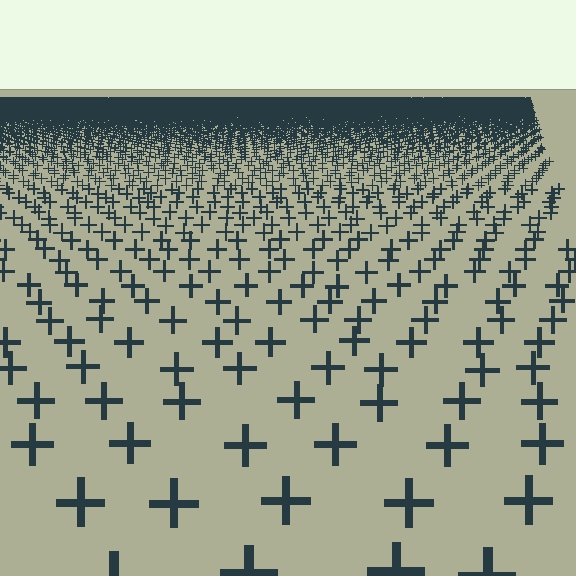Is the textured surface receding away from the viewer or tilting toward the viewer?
The surface is receding away from the viewer. Texture elements get smaller and denser toward the top.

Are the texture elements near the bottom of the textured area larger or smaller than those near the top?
Larger. Near the bottom, elements are closer to the viewer and appear at a bigger on-screen size.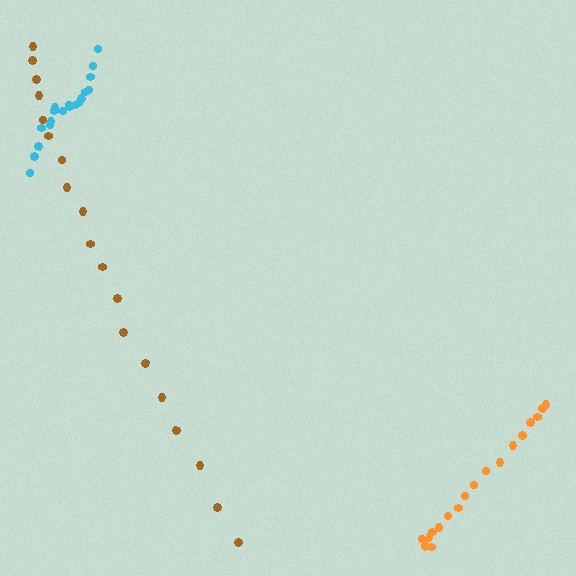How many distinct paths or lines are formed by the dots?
There are 3 distinct paths.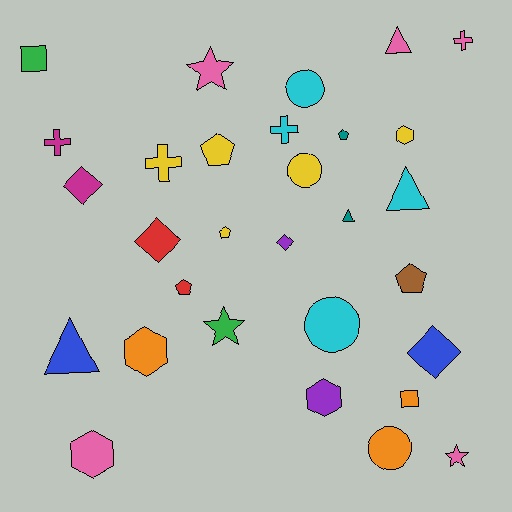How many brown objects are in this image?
There is 1 brown object.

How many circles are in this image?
There are 4 circles.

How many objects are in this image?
There are 30 objects.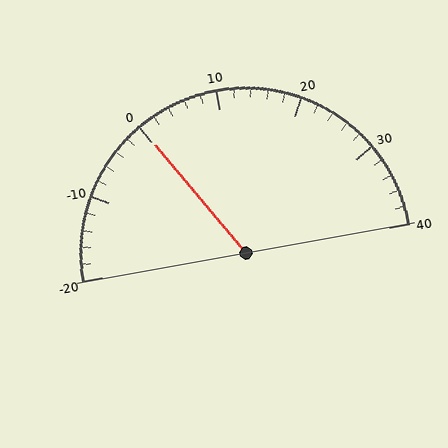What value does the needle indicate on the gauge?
The needle indicates approximately 0.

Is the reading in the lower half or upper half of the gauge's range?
The reading is in the lower half of the range (-20 to 40).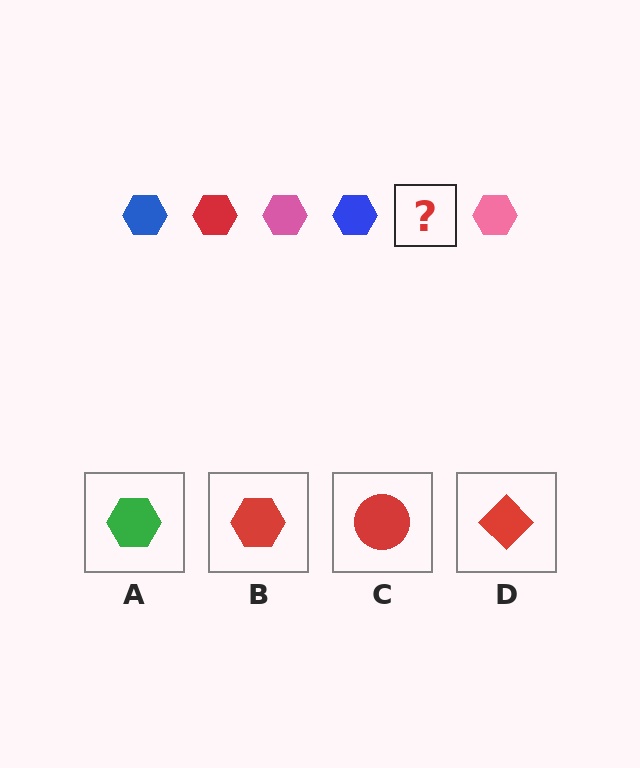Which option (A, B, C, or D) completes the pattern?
B.